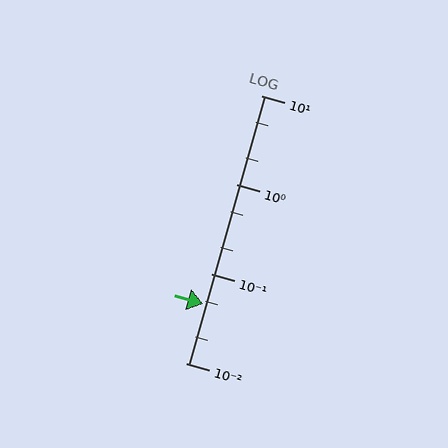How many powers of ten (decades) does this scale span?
The scale spans 3 decades, from 0.01 to 10.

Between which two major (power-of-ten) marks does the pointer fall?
The pointer is between 0.01 and 0.1.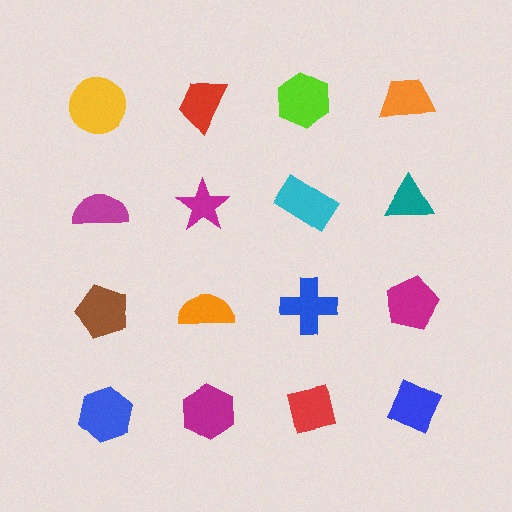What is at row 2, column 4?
A teal triangle.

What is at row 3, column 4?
A magenta pentagon.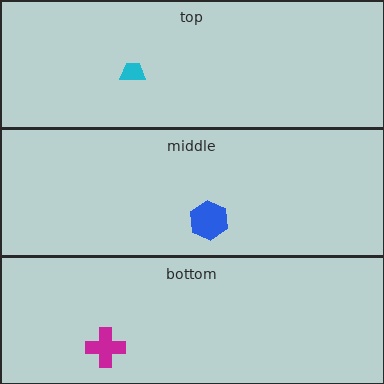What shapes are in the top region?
The cyan trapezoid.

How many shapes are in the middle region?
1.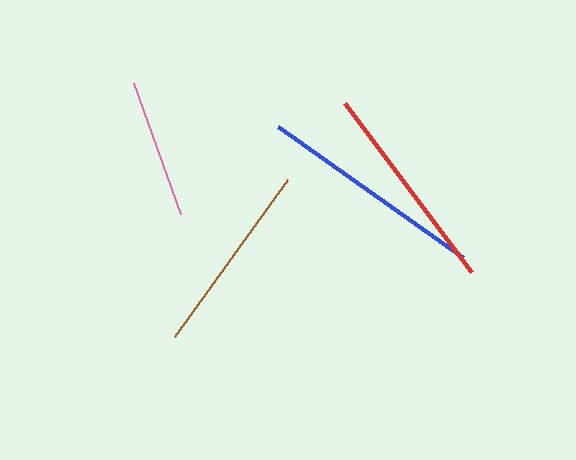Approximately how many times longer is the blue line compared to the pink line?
The blue line is approximately 1.6 times the length of the pink line.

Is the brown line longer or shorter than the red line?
The red line is longer than the brown line.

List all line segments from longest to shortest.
From longest to shortest: blue, red, brown, pink.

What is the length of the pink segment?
The pink segment is approximately 139 pixels long.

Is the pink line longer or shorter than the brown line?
The brown line is longer than the pink line.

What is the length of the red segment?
The red segment is approximately 211 pixels long.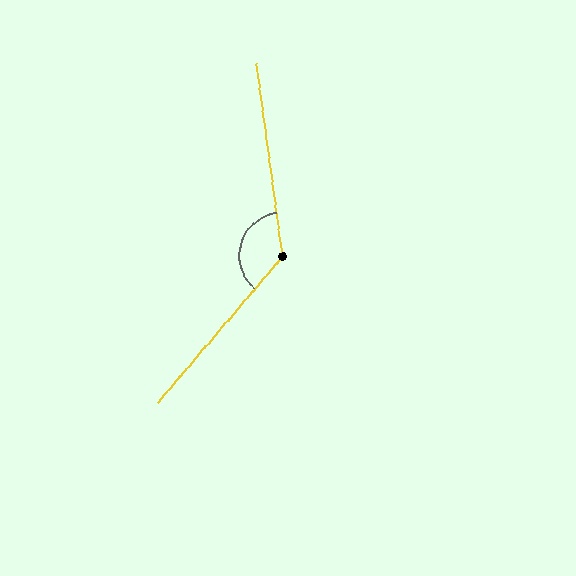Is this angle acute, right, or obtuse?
It is obtuse.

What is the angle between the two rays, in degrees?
Approximately 132 degrees.